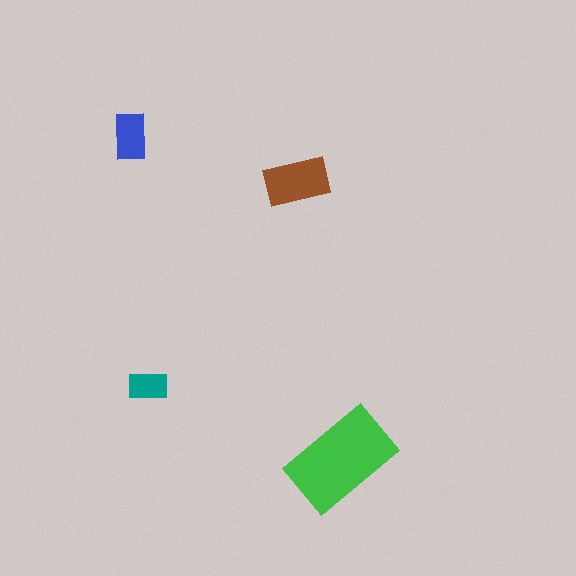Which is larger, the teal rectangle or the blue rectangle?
The blue one.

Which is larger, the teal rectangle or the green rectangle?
The green one.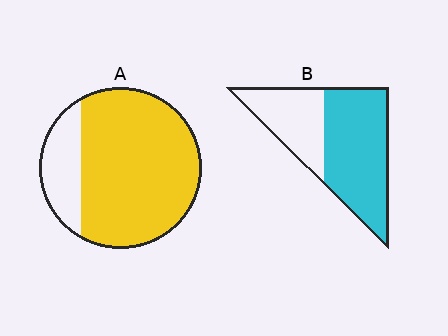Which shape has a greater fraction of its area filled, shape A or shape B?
Shape A.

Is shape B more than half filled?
Yes.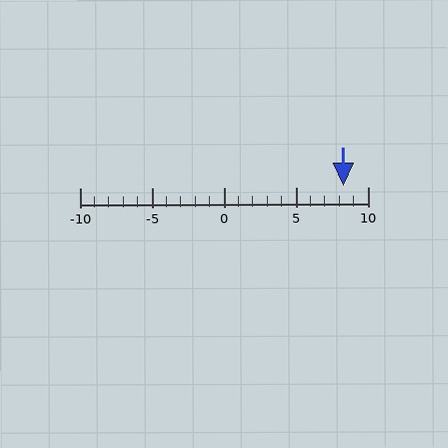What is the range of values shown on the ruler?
The ruler shows values from -10 to 10.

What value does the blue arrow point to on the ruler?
The blue arrow points to approximately 8.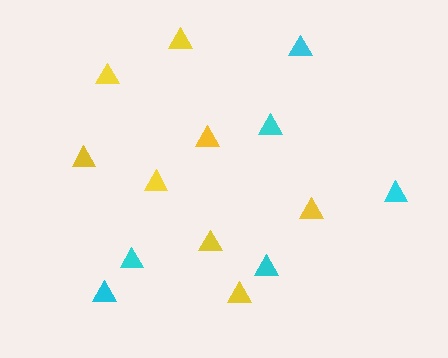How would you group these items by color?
There are 2 groups: one group of cyan triangles (6) and one group of yellow triangles (8).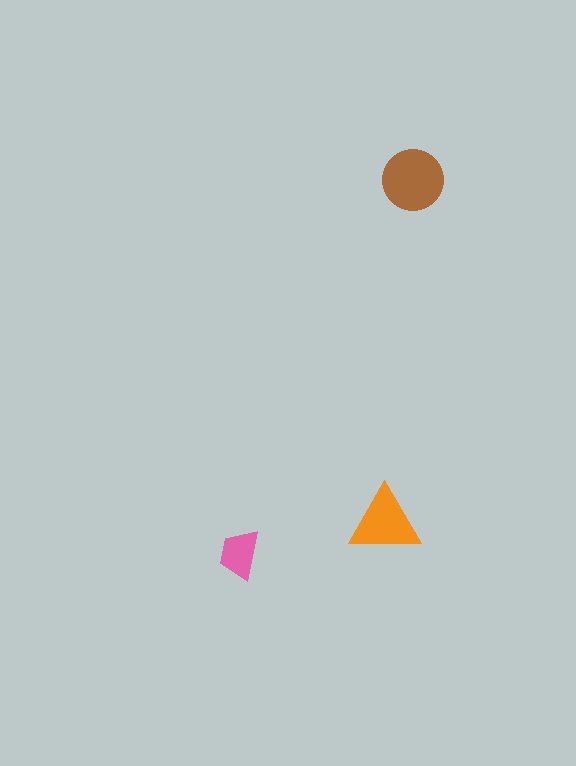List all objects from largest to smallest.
The brown circle, the orange triangle, the pink trapezoid.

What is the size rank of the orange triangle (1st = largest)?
2nd.